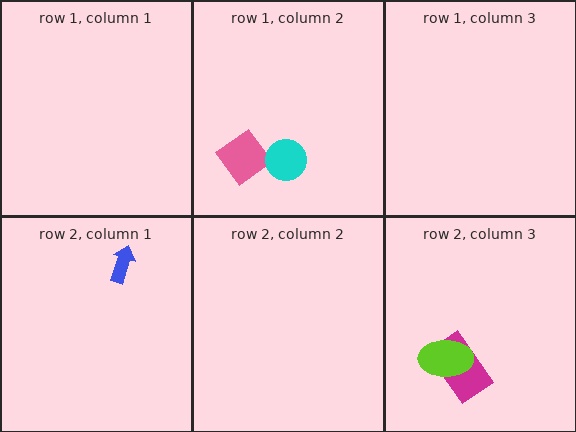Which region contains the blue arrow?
The row 2, column 1 region.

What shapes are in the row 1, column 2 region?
The pink diamond, the cyan circle.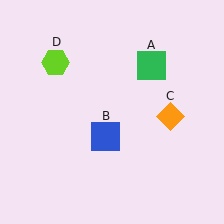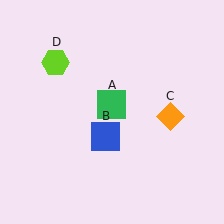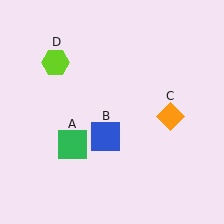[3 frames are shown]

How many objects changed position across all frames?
1 object changed position: green square (object A).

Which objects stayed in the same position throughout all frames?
Blue square (object B) and orange diamond (object C) and lime hexagon (object D) remained stationary.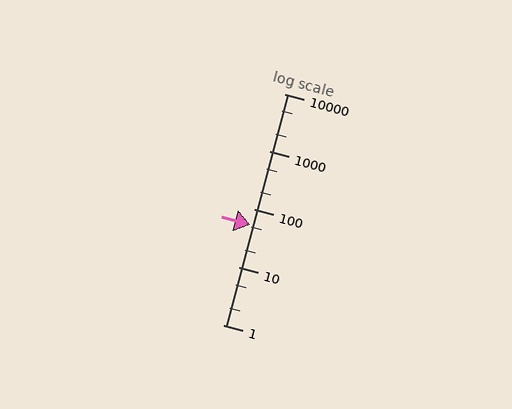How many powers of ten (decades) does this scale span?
The scale spans 4 decades, from 1 to 10000.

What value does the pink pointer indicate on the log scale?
The pointer indicates approximately 55.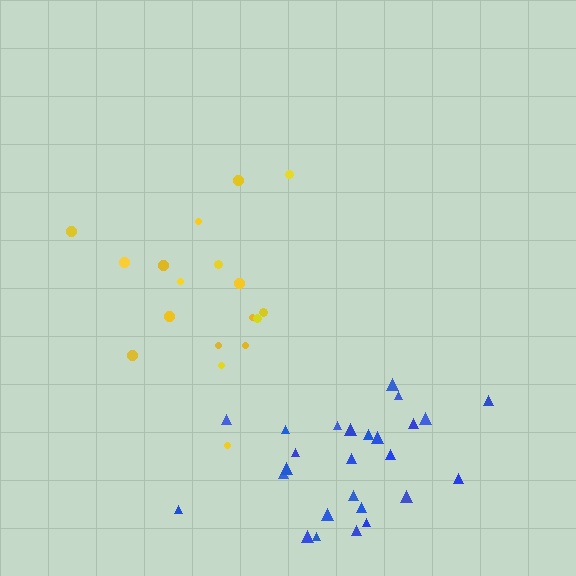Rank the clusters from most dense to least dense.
blue, yellow.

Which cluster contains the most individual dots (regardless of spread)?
Blue (26).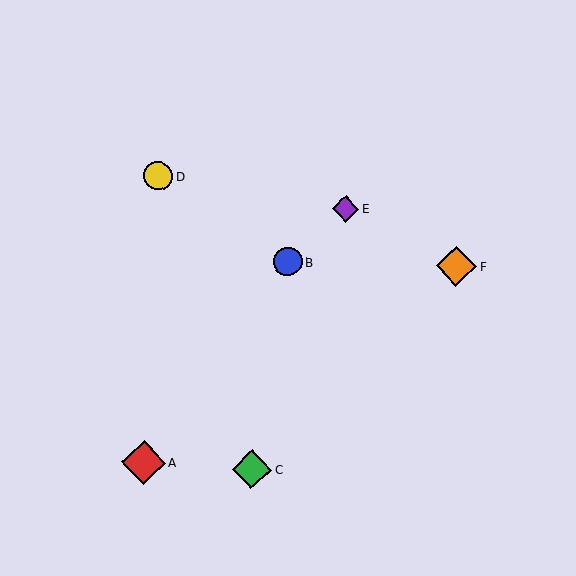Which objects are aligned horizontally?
Objects B, F are aligned horizontally.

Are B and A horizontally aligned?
No, B is at y≈262 and A is at y≈462.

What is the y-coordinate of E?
Object E is at y≈209.